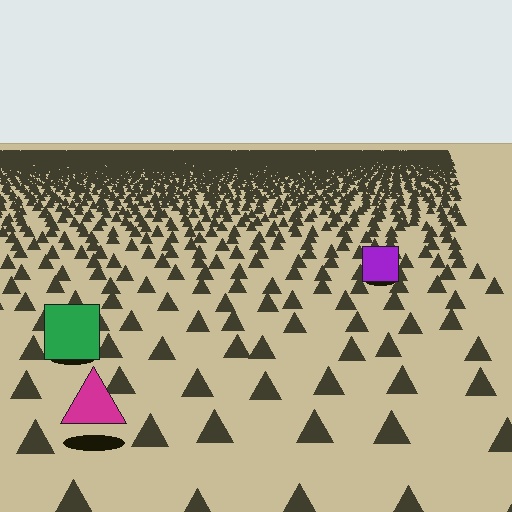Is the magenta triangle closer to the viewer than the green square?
Yes. The magenta triangle is closer — you can tell from the texture gradient: the ground texture is coarser near it.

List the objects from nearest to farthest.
From nearest to farthest: the magenta triangle, the green square, the purple square.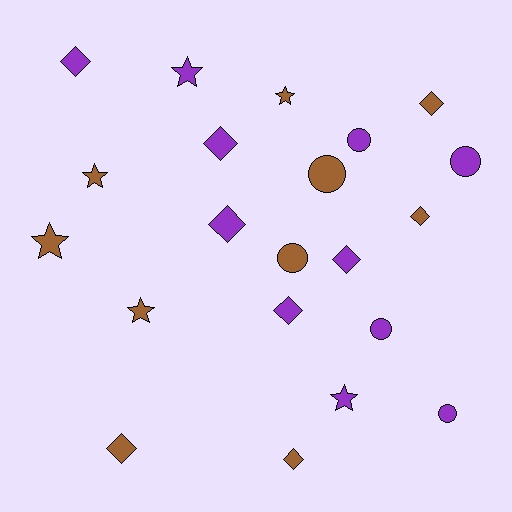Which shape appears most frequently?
Diamond, with 9 objects.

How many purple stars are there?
There are 2 purple stars.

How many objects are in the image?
There are 21 objects.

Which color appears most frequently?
Purple, with 11 objects.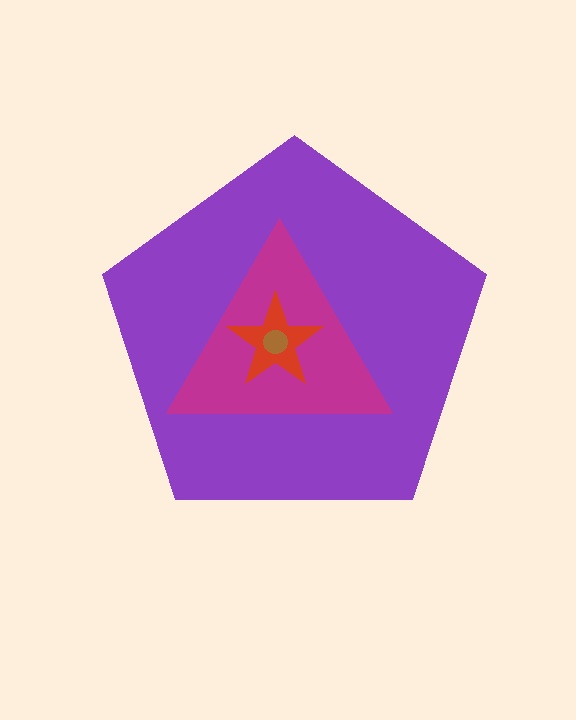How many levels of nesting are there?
4.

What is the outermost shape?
The purple pentagon.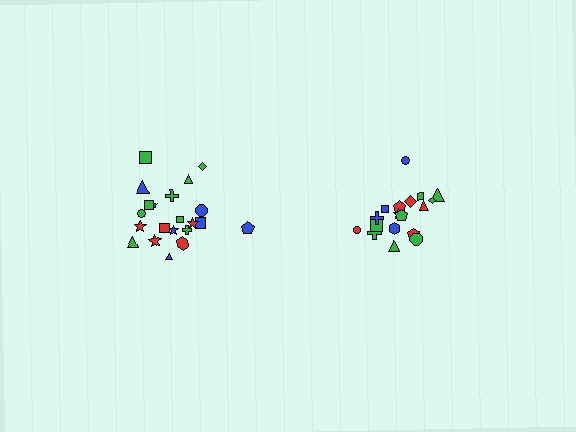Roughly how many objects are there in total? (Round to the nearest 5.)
Roughly 40 objects in total.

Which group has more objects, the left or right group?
The left group.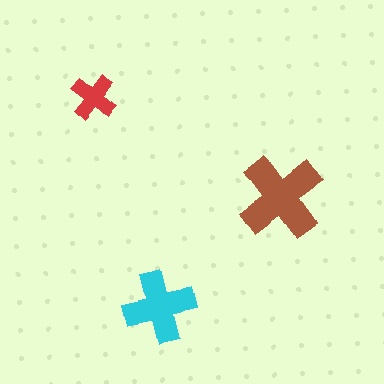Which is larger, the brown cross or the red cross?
The brown one.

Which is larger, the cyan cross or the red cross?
The cyan one.